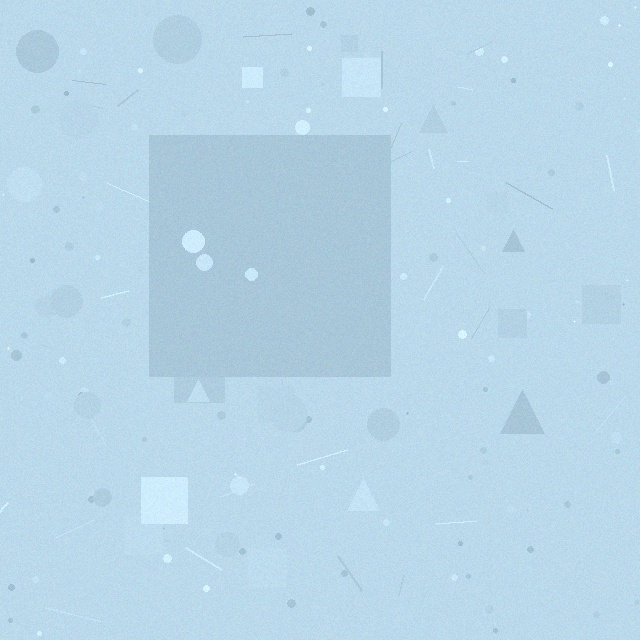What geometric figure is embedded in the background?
A square is embedded in the background.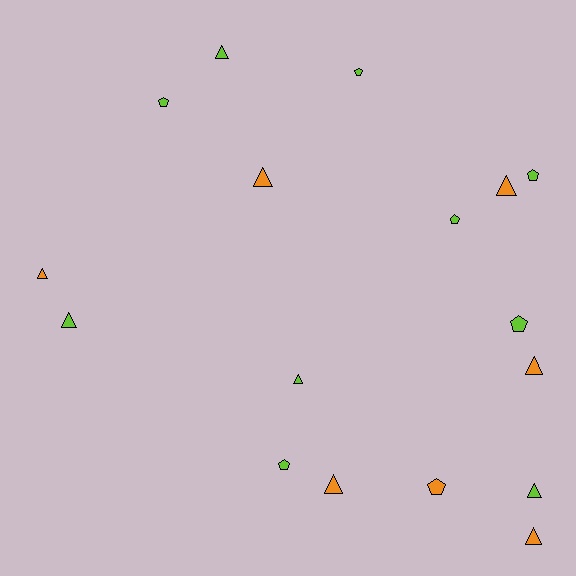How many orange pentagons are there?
There is 1 orange pentagon.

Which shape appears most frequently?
Triangle, with 10 objects.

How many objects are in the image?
There are 17 objects.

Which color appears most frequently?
Lime, with 10 objects.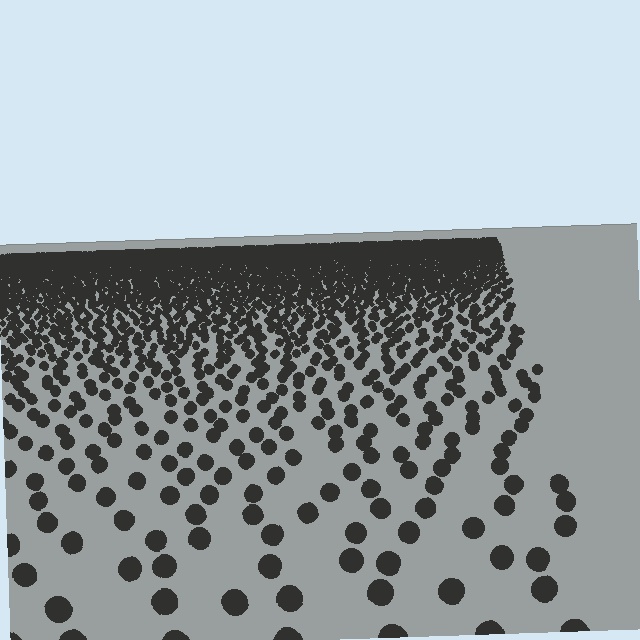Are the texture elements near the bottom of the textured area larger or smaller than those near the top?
Larger. Near the bottom, elements are closer to the viewer and appear at a bigger on-screen size.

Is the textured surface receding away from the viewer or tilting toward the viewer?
The surface is receding away from the viewer. Texture elements get smaller and denser toward the top.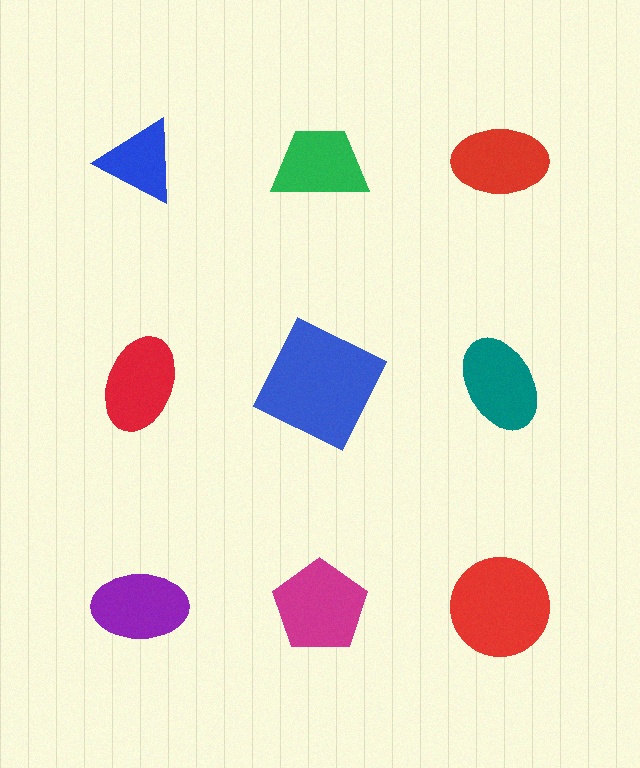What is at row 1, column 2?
A green trapezoid.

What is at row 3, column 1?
A purple ellipse.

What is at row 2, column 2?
A blue square.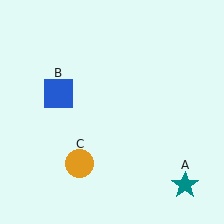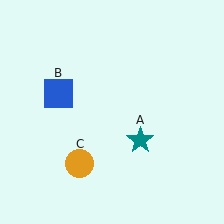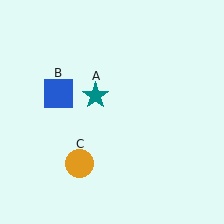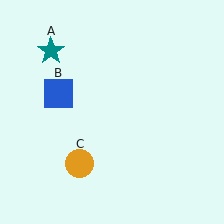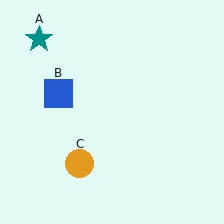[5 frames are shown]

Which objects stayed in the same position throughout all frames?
Blue square (object B) and orange circle (object C) remained stationary.